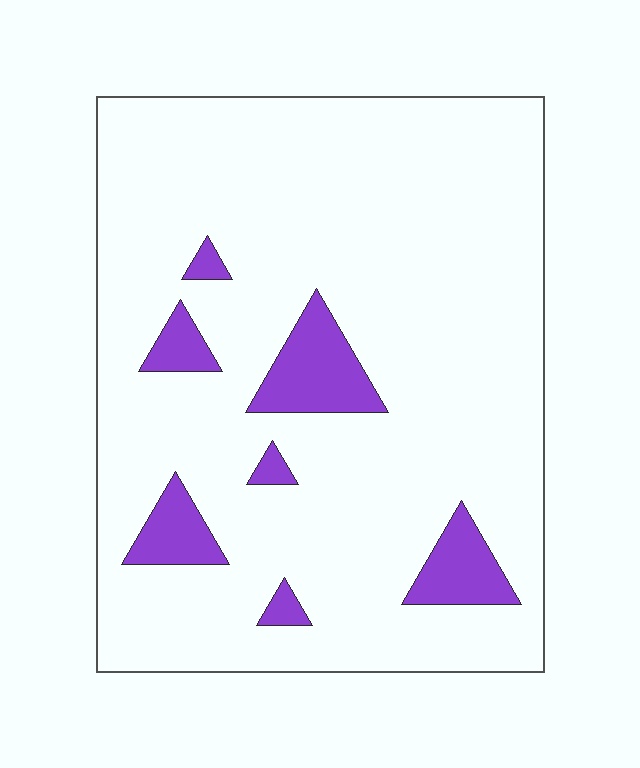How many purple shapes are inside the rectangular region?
7.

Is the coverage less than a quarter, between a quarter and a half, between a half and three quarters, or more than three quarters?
Less than a quarter.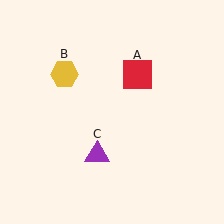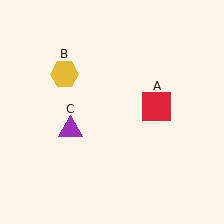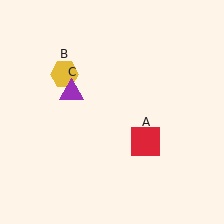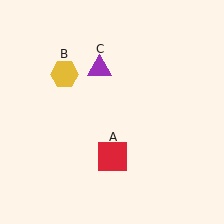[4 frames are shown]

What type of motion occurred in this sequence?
The red square (object A), purple triangle (object C) rotated clockwise around the center of the scene.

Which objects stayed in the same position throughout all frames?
Yellow hexagon (object B) remained stationary.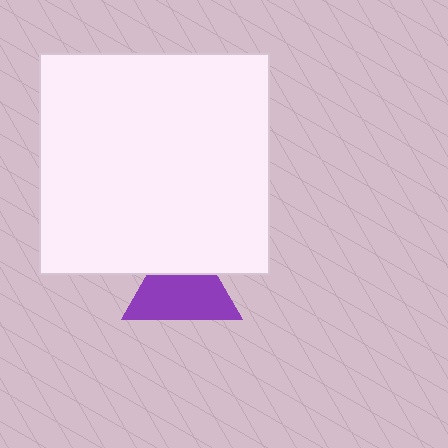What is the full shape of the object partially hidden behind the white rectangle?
The partially hidden object is a purple triangle.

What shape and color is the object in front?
The object in front is a white rectangle.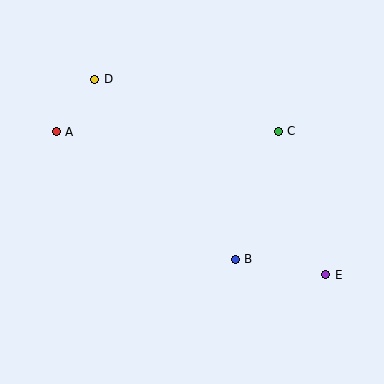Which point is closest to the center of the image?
Point B at (235, 259) is closest to the center.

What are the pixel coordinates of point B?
Point B is at (235, 259).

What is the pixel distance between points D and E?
The distance between D and E is 303 pixels.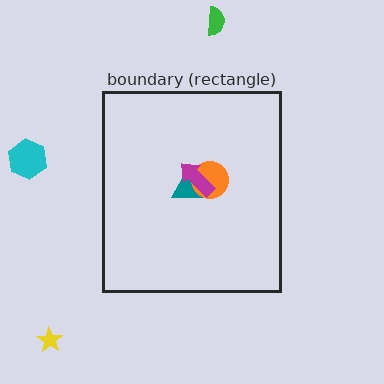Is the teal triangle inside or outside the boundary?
Inside.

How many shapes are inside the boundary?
3 inside, 3 outside.